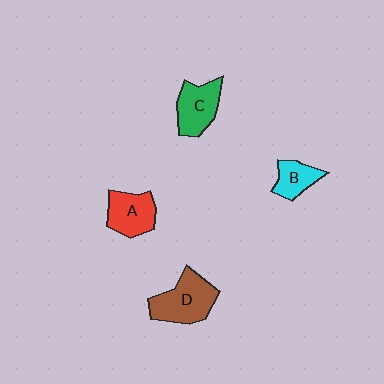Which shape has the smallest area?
Shape B (cyan).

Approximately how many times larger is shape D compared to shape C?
Approximately 1.3 times.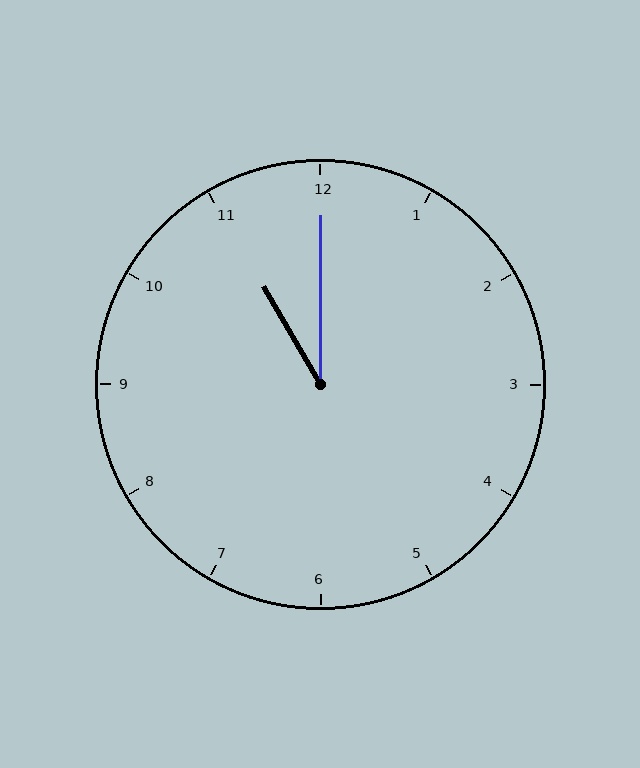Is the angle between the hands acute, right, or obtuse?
It is acute.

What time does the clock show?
11:00.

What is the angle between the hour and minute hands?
Approximately 30 degrees.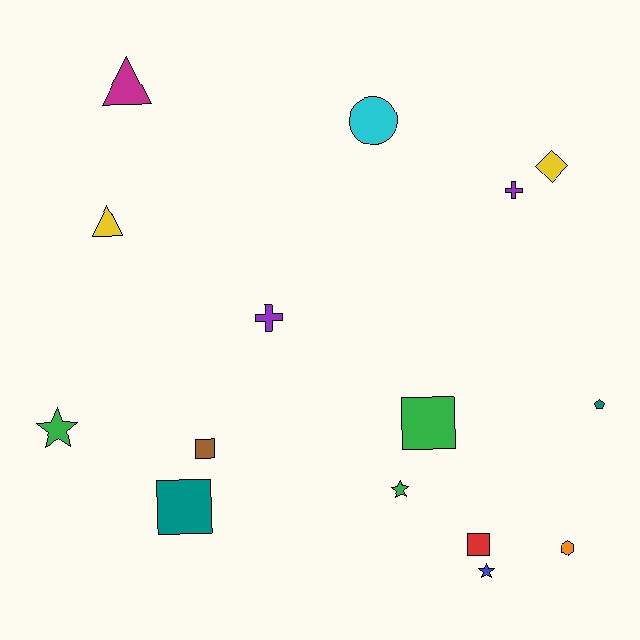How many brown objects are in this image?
There is 1 brown object.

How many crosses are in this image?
There are 2 crosses.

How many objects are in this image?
There are 15 objects.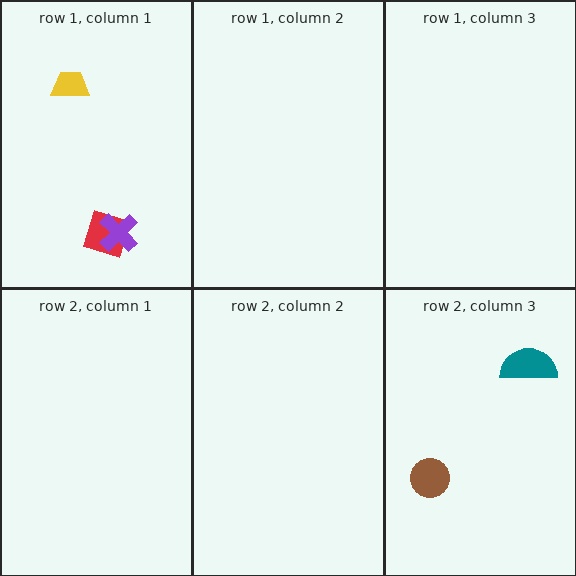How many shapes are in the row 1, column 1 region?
3.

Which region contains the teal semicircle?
The row 2, column 3 region.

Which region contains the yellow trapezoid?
The row 1, column 1 region.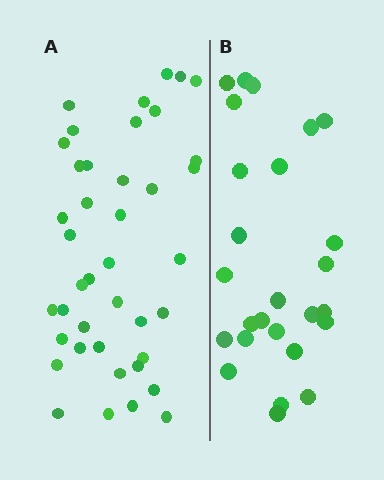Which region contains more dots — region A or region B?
Region A (the left region) has more dots.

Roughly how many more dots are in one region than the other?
Region A has approximately 15 more dots than region B.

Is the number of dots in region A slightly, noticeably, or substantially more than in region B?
Region A has substantially more. The ratio is roughly 1.6 to 1.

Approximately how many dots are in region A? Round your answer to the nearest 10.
About 40 dots. (The exact count is 41, which rounds to 40.)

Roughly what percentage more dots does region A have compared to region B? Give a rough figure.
About 60% more.